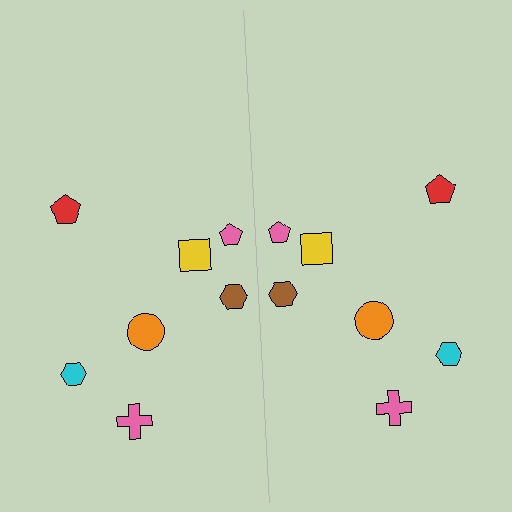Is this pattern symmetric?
Yes, this pattern has bilateral (reflection) symmetry.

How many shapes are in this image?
There are 14 shapes in this image.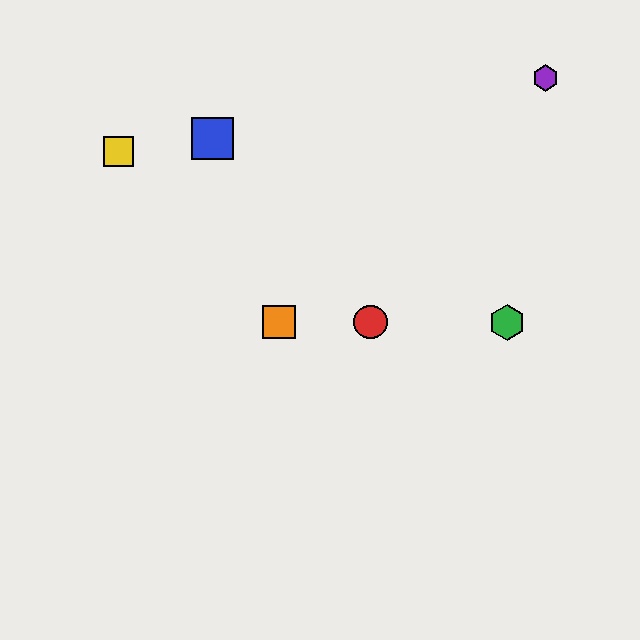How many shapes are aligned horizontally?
3 shapes (the red circle, the green hexagon, the orange square) are aligned horizontally.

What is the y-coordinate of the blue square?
The blue square is at y≈138.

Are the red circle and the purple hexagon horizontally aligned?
No, the red circle is at y≈322 and the purple hexagon is at y≈78.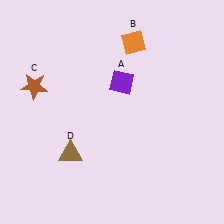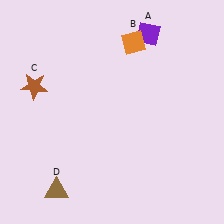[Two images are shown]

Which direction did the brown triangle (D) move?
The brown triangle (D) moved down.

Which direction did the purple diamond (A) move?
The purple diamond (A) moved up.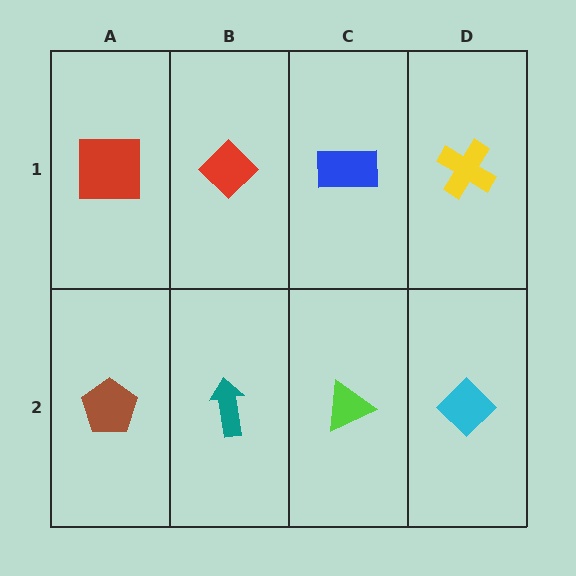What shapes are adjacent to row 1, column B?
A teal arrow (row 2, column B), a red square (row 1, column A), a blue rectangle (row 1, column C).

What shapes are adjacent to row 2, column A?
A red square (row 1, column A), a teal arrow (row 2, column B).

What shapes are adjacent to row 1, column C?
A lime triangle (row 2, column C), a red diamond (row 1, column B), a yellow cross (row 1, column D).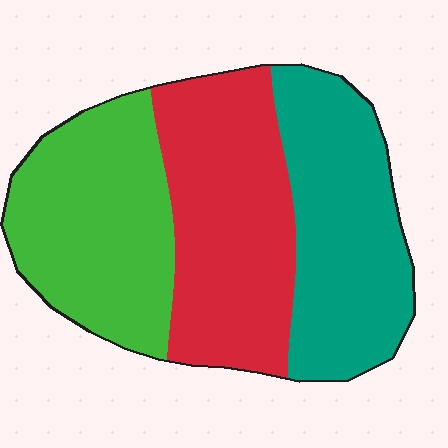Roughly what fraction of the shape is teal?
Teal covers 32% of the shape.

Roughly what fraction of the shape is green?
Green covers roughly 35% of the shape.